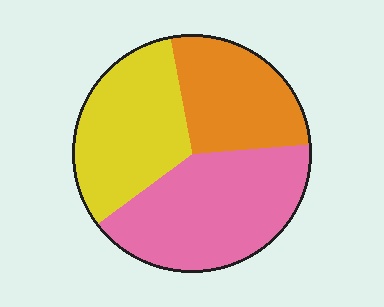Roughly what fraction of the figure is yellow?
Yellow covers about 30% of the figure.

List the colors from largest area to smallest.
From largest to smallest: pink, yellow, orange.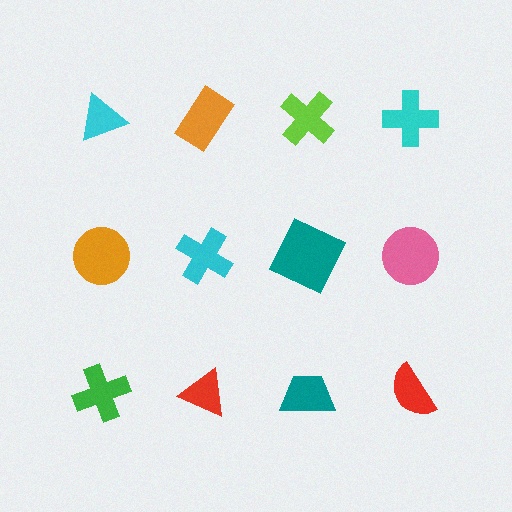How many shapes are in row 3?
4 shapes.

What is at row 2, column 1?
An orange circle.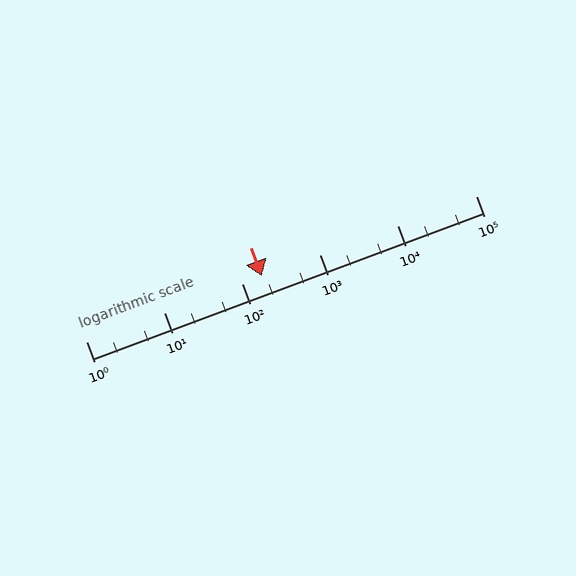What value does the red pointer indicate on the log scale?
The pointer indicates approximately 180.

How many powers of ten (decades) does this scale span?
The scale spans 5 decades, from 1 to 100000.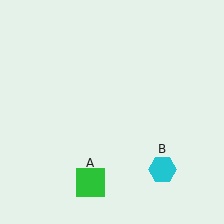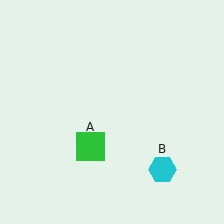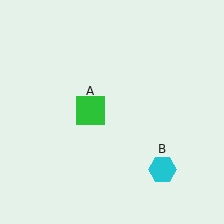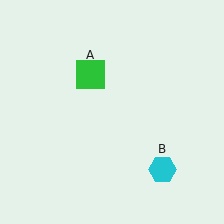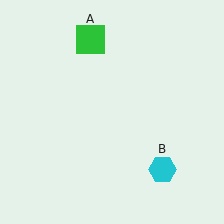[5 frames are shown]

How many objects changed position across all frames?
1 object changed position: green square (object A).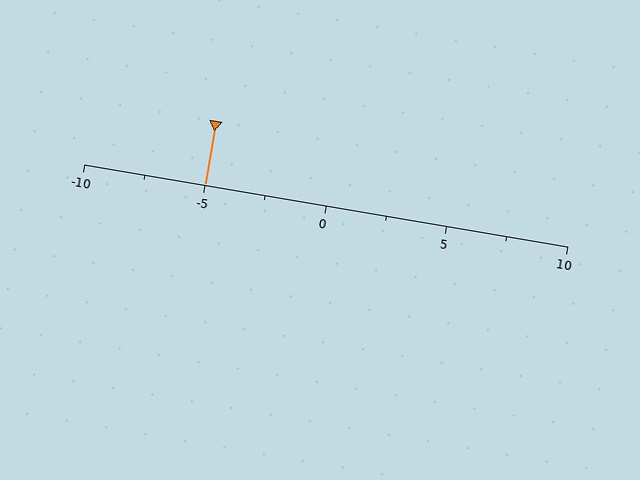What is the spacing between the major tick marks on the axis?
The major ticks are spaced 5 apart.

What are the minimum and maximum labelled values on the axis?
The axis runs from -10 to 10.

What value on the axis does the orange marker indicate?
The marker indicates approximately -5.